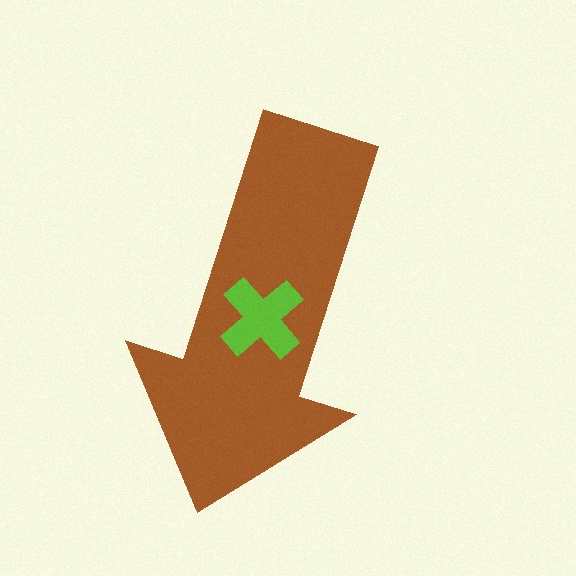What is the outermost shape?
The brown arrow.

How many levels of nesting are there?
2.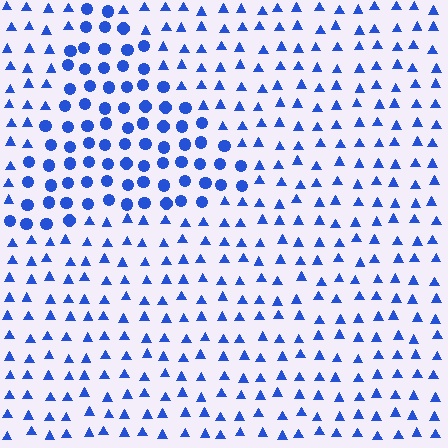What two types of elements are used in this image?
The image uses circles inside the triangle region and triangles outside it.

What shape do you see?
I see a triangle.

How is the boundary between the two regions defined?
The boundary is defined by a change in element shape: circles inside vs. triangles outside. All elements share the same color and spacing.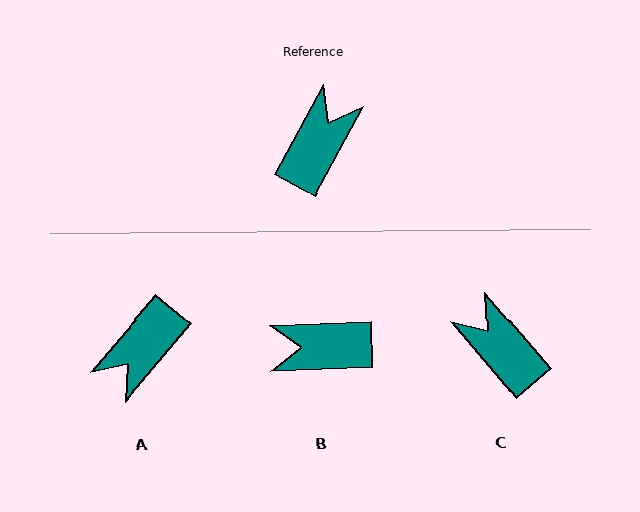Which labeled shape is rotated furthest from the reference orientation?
A, about 168 degrees away.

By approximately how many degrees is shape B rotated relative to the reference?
Approximately 121 degrees counter-clockwise.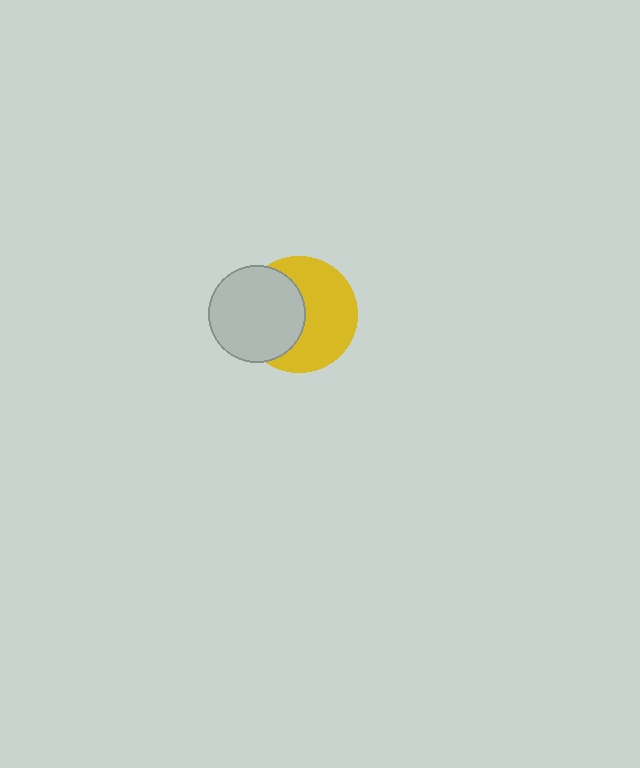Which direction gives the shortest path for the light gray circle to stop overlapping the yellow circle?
Moving left gives the shortest separation.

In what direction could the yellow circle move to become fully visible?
The yellow circle could move right. That would shift it out from behind the light gray circle entirely.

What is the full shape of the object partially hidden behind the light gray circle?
The partially hidden object is a yellow circle.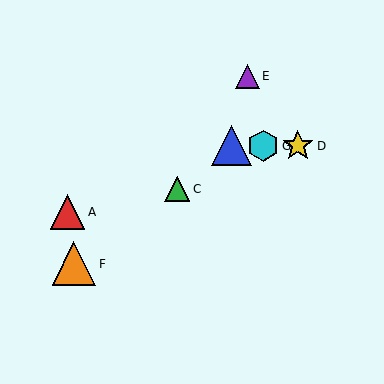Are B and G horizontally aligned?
Yes, both are at y≈146.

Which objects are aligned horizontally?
Objects B, D, G are aligned horizontally.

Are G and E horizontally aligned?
No, G is at y≈146 and E is at y≈76.